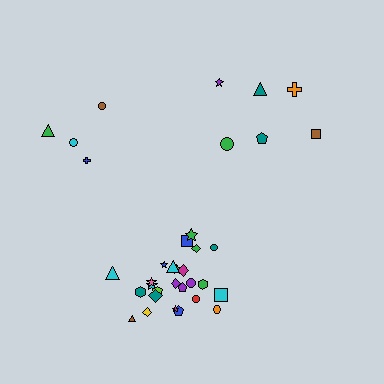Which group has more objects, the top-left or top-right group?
The top-right group.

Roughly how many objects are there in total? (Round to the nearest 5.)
Roughly 35 objects in total.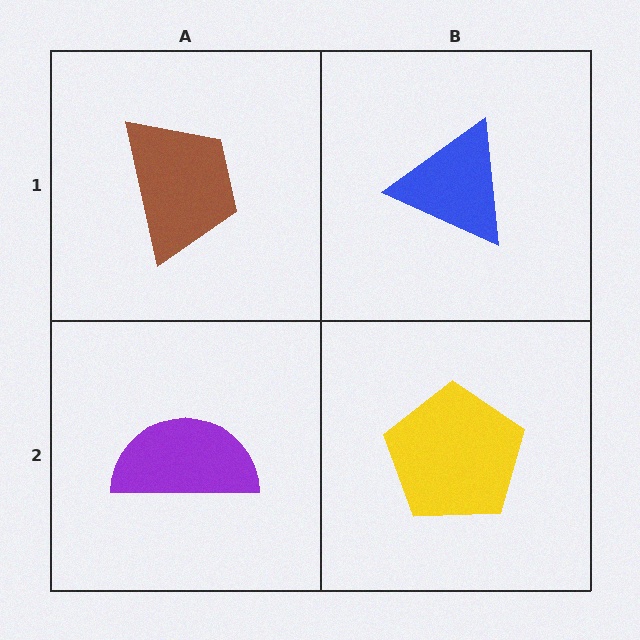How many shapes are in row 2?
2 shapes.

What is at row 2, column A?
A purple semicircle.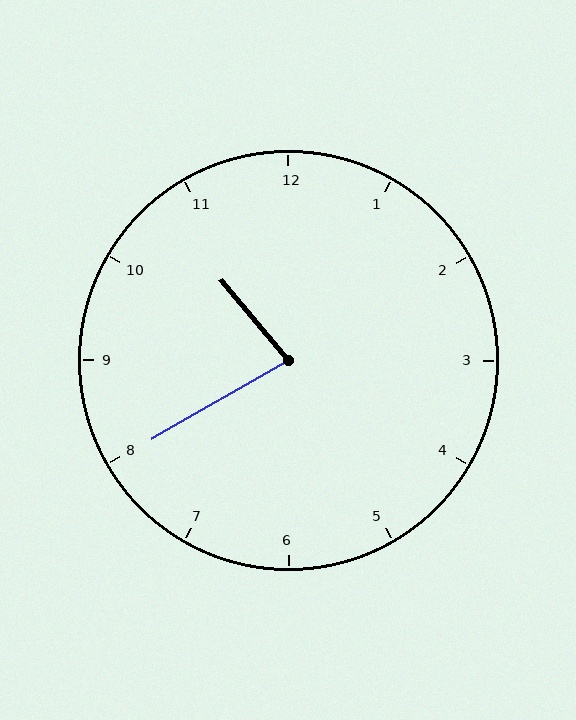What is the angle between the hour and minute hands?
Approximately 80 degrees.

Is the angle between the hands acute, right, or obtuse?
It is acute.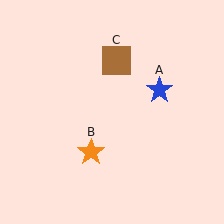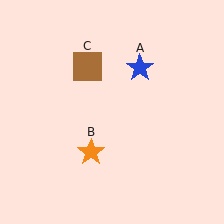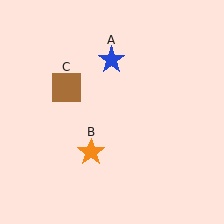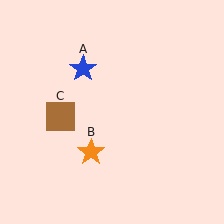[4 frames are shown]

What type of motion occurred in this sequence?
The blue star (object A), brown square (object C) rotated counterclockwise around the center of the scene.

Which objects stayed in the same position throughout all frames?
Orange star (object B) remained stationary.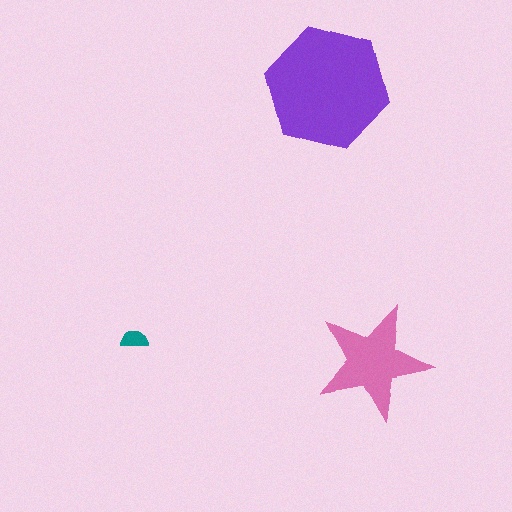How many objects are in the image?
There are 3 objects in the image.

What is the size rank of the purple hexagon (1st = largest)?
1st.